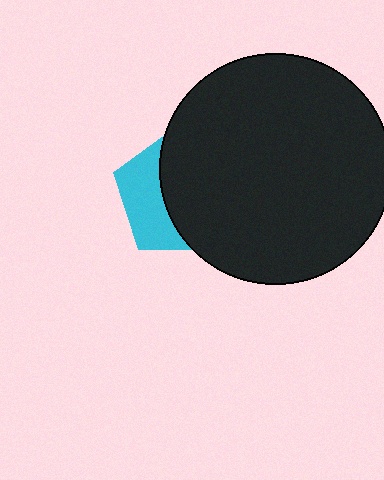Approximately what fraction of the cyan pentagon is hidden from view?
Roughly 63% of the cyan pentagon is hidden behind the black circle.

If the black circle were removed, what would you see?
You would see the complete cyan pentagon.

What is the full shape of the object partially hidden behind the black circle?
The partially hidden object is a cyan pentagon.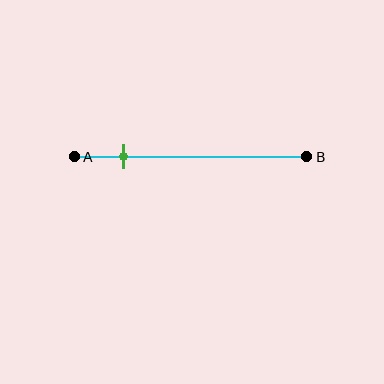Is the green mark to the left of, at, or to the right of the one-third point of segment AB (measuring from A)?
The green mark is to the left of the one-third point of segment AB.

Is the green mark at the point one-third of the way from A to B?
No, the mark is at about 20% from A, not at the 33% one-third point.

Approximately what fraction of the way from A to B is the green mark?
The green mark is approximately 20% of the way from A to B.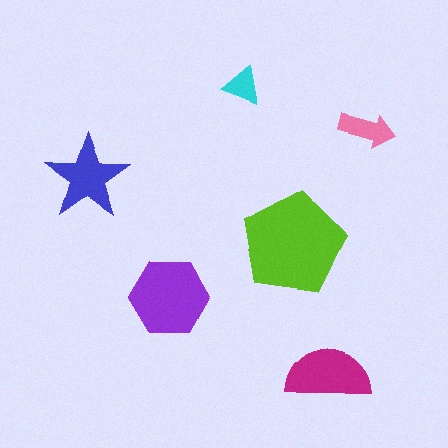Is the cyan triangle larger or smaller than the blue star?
Smaller.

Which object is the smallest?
The cyan triangle.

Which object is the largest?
The lime pentagon.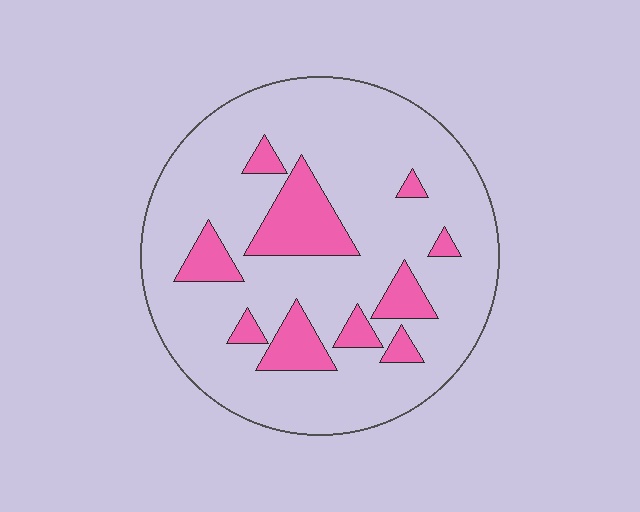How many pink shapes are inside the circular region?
10.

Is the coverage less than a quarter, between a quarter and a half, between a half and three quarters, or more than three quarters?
Less than a quarter.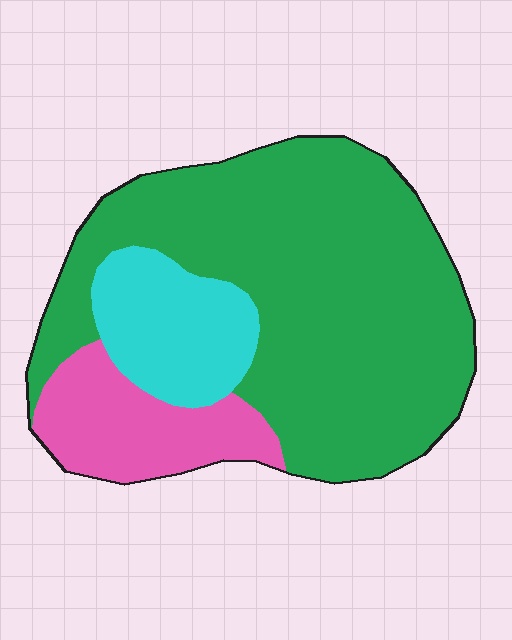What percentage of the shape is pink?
Pink covers about 15% of the shape.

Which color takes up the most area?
Green, at roughly 70%.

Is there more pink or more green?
Green.